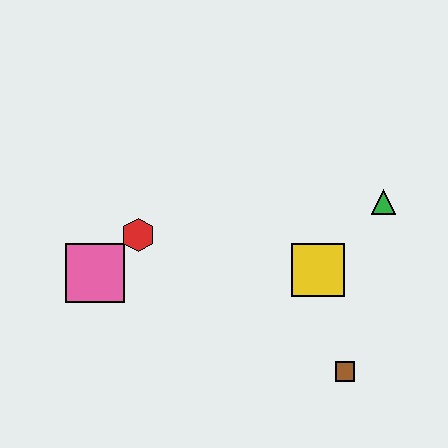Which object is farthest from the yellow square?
The pink square is farthest from the yellow square.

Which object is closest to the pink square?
The red hexagon is closest to the pink square.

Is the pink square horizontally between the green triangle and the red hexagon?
No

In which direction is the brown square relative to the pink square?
The brown square is to the right of the pink square.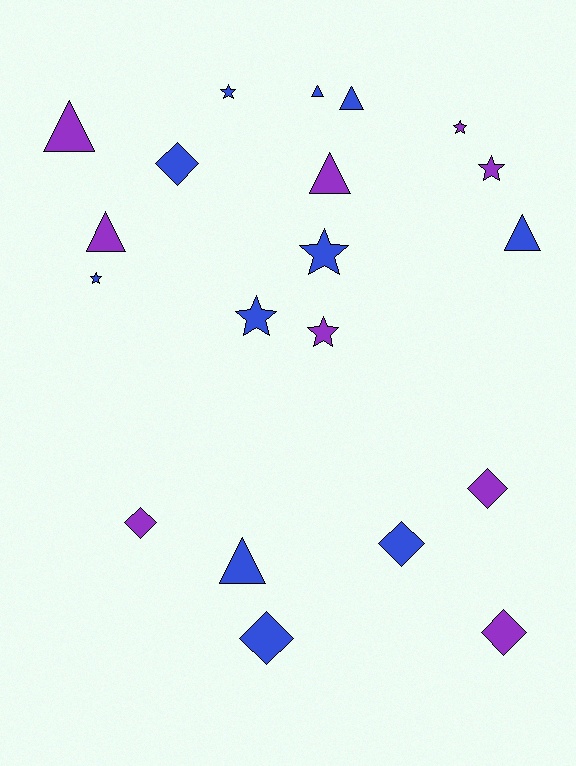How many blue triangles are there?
There are 4 blue triangles.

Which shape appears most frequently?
Star, with 7 objects.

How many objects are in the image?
There are 20 objects.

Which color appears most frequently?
Blue, with 11 objects.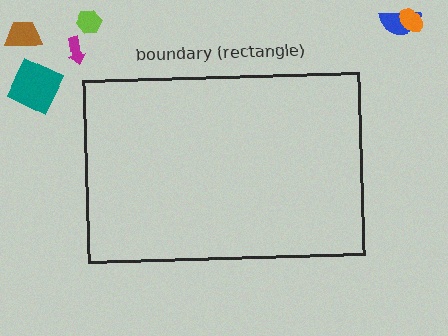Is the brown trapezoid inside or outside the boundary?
Outside.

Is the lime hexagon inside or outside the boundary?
Outside.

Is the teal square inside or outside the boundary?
Outside.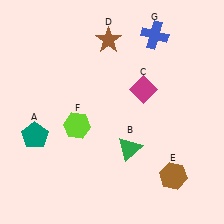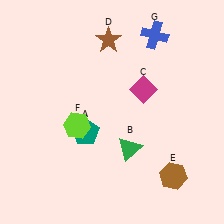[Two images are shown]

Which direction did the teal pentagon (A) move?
The teal pentagon (A) moved right.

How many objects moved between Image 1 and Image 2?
1 object moved between the two images.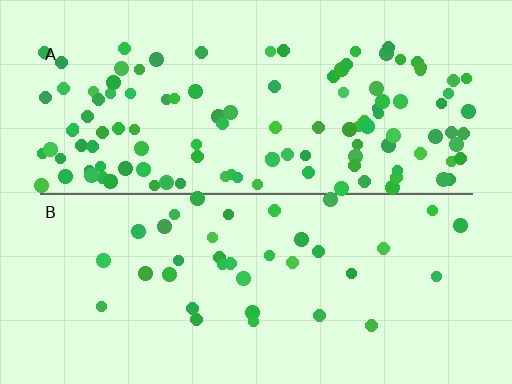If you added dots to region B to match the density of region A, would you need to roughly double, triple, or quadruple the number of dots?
Approximately triple.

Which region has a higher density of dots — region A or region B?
A (the top).